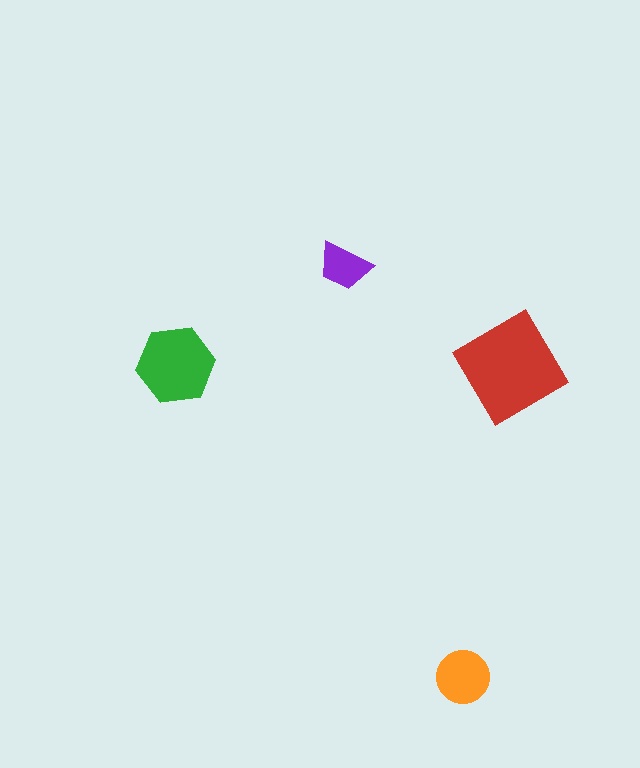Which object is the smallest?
The purple trapezoid.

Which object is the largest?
The red diamond.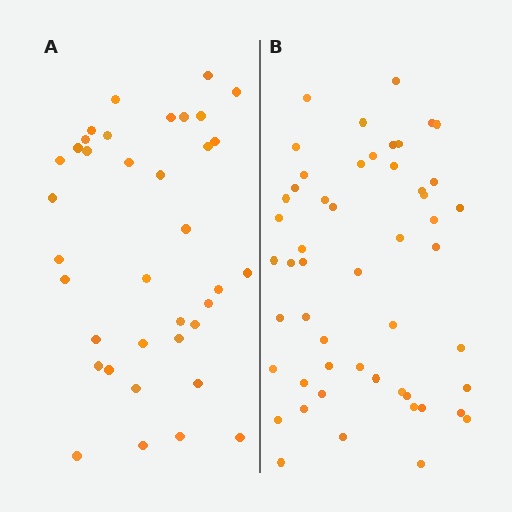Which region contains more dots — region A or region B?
Region B (the right region) has more dots.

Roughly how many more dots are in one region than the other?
Region B has approximately 15 more dots than region A.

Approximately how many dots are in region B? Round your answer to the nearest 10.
About 50 dots. (The exact count is 52, which rounds to 50.)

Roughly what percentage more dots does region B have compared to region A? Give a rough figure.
About 40% more.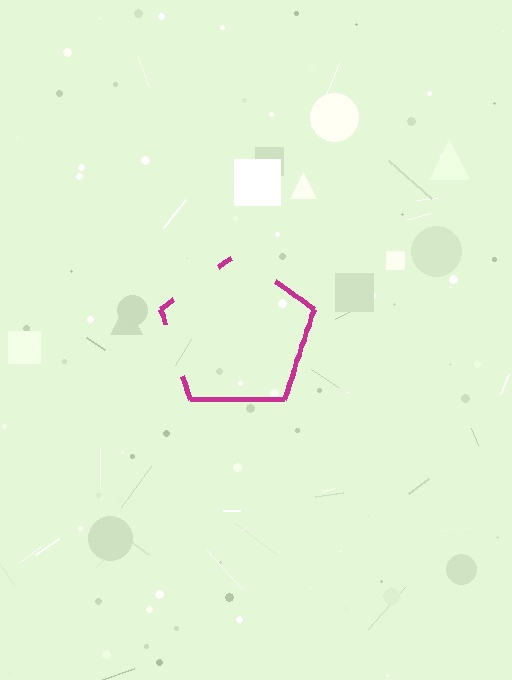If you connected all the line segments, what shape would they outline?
They would outline a pentagon.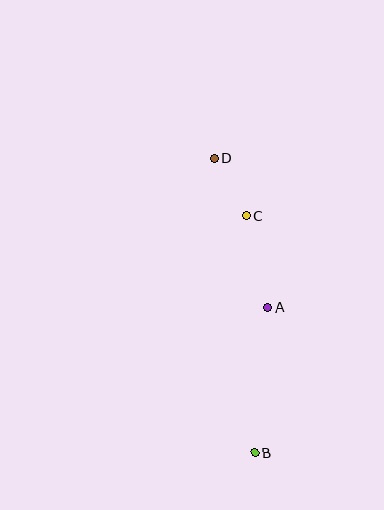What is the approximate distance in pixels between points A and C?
The distance between A and C is approximately 94 pixels.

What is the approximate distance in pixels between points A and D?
The distance between A and D is approximately 158 pixels.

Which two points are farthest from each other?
Points B and D are farthest from each other.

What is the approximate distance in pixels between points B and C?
The distance between B and C is approximately 237 pixels.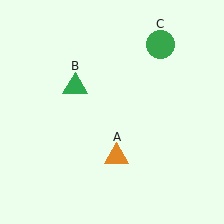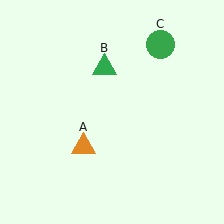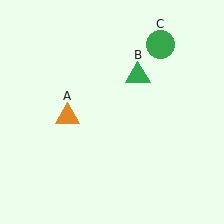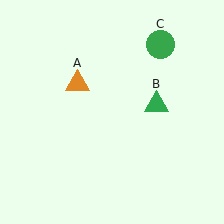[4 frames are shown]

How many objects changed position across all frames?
2 objects changed position: orange triangle (object A), green triangle (object B).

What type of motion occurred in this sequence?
The orange triangle (object A), green triangle (object B) rotated clockwise around the center of the scene.